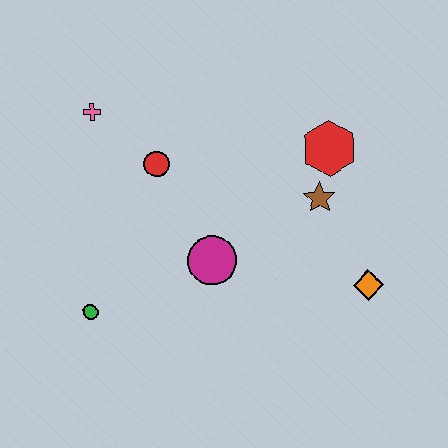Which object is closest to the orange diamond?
The brown star is closest to the orange diamond.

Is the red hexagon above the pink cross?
No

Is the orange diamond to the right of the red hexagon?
Yes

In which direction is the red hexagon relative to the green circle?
The red hexagon is to the right of the green circle.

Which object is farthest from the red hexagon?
The green circle is farthest from the red hexagon.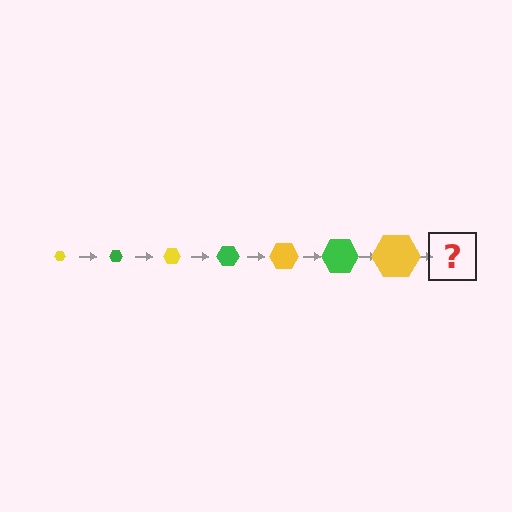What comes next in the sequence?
The next element should be a green hexagon, larger than the previous one.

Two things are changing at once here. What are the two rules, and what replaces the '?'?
The two rules are that the hexagon grows larger each step and the color cycles through yellow and green. The '?' should be a green hexagon, larger than the previous one.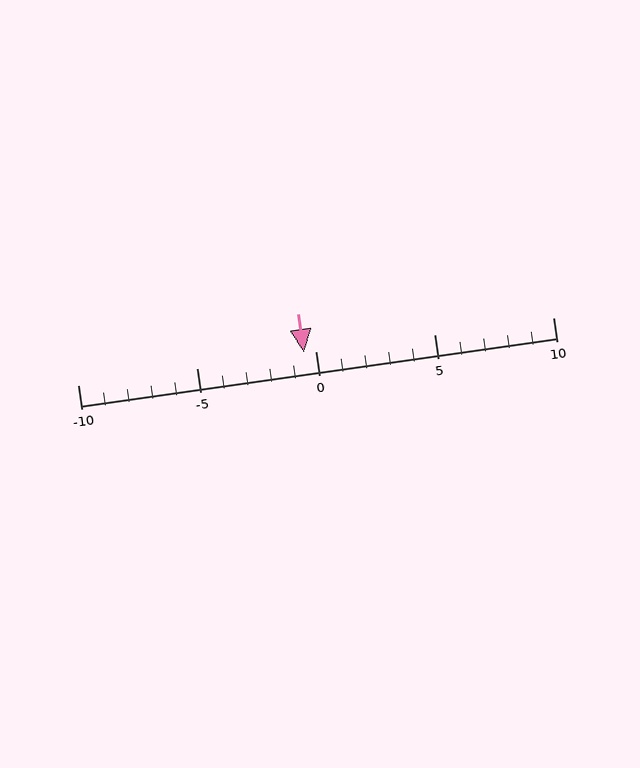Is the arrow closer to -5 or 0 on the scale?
The arrow is closer to 0.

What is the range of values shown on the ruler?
The ruler shows values from -10 to 10.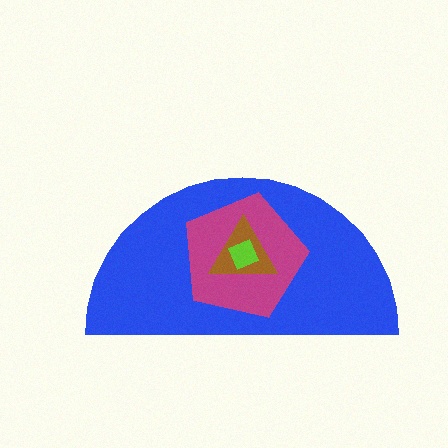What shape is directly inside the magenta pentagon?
The brown triangle.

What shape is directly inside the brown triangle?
The lime square.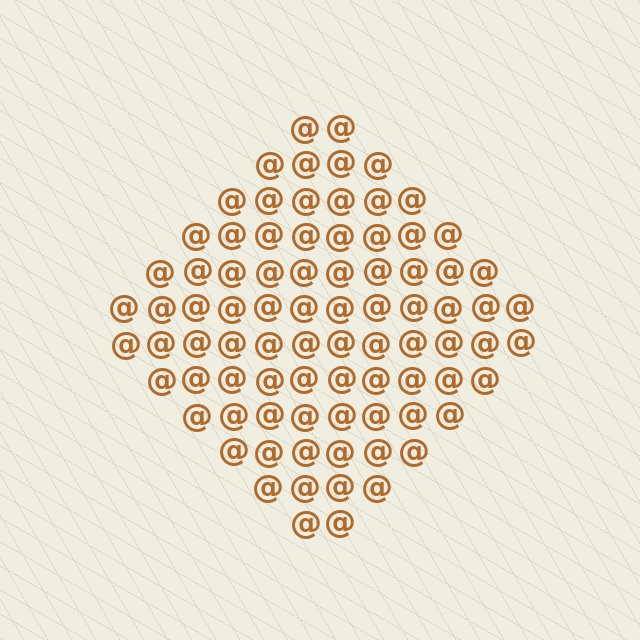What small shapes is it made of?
It is made of small at signs.